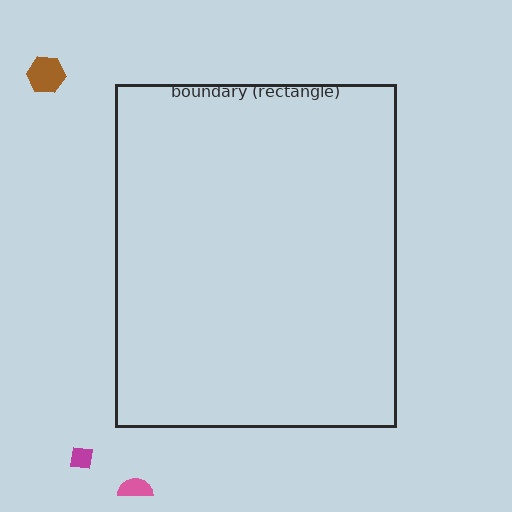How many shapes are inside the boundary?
0 inside, 3 outside.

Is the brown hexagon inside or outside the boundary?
Outside.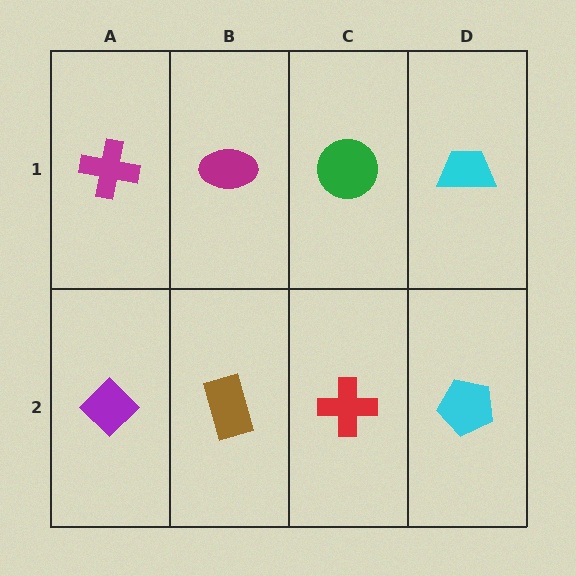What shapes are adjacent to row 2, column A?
A magenta cross (row 1, column A), a brown rectangle (row 2, column B).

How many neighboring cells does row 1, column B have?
3.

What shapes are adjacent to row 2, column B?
A magenta ellipse (row 1, column B), a purple diamond (row 2, column A), a red cross (row 2, column C).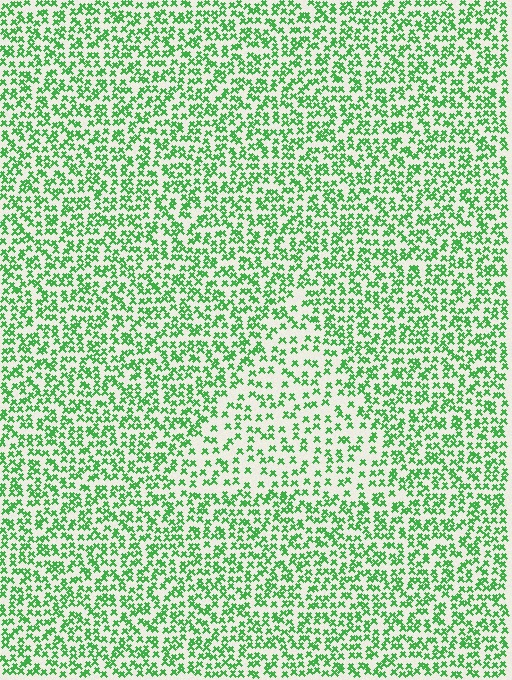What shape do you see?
I see a triangle.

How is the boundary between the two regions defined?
The boundary is defined by a change in element density (approximately 1.7x ratio). All elements are the same color, size, and shape.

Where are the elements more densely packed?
The elements are more densely packed outside the triangle boundary.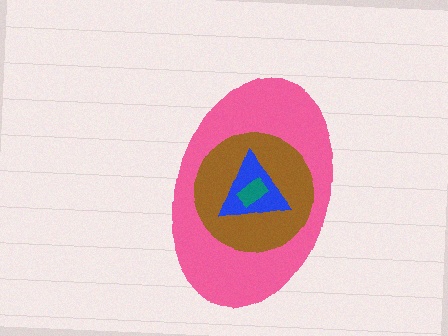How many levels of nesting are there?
4.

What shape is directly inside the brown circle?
The blue triangle.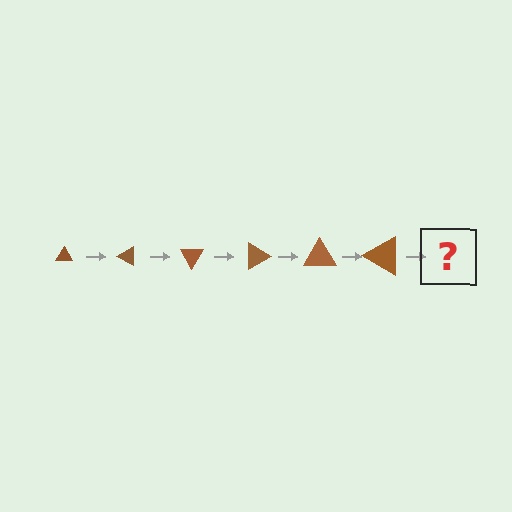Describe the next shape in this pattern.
It should be a triangle, larger than the previous one and rotated 180 degrees from the start.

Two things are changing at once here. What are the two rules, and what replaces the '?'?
The two rules are that the triangle grows larger each step and it rotates 30 degrees each step. The '?' should be a triangle, larger than the previous one and rotated 180 degrees from the start.